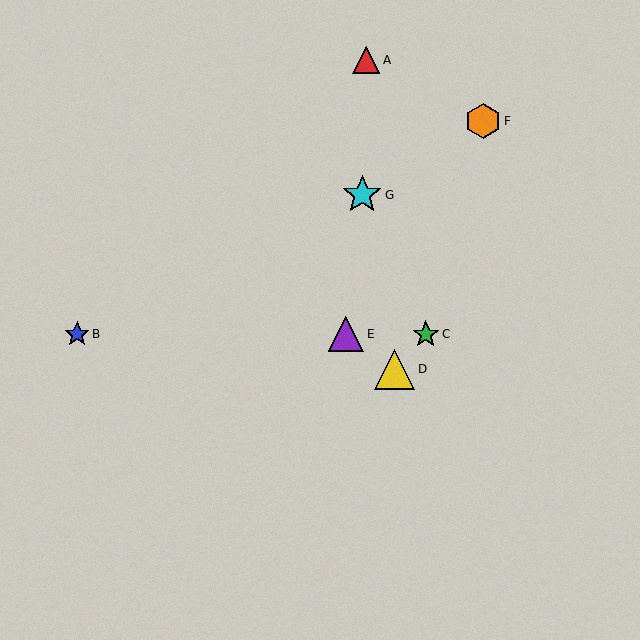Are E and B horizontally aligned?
Yes, both are at y≈334.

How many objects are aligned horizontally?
3 objects (B, C, E) are aligned horizontally.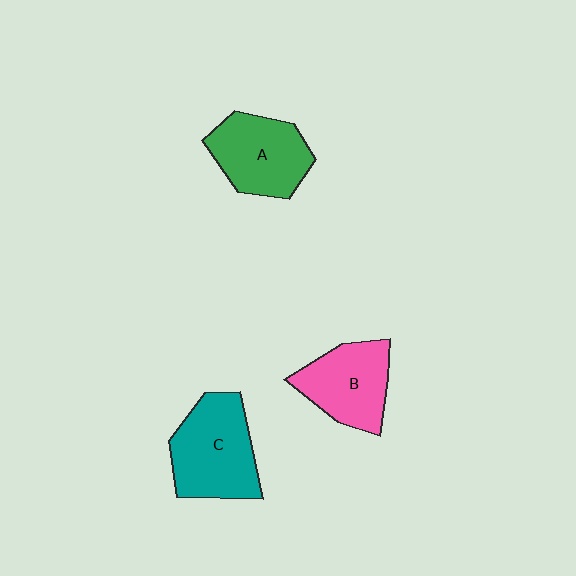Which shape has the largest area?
Shape C (teal).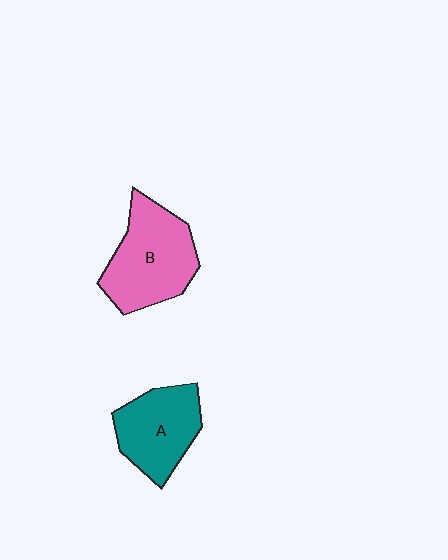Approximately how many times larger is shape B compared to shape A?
Approximately 1.2 times.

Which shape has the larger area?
Shape B (pink).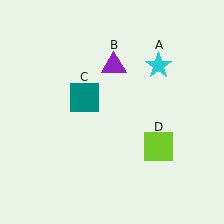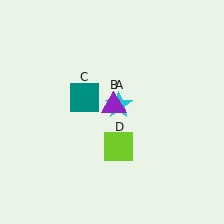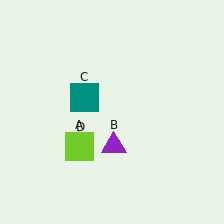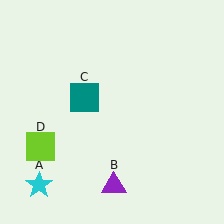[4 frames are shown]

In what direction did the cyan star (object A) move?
The cyan star (object A) moved down and to the left.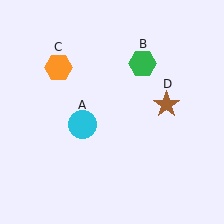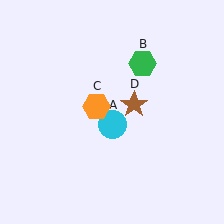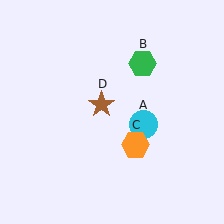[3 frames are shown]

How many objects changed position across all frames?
3 objects changed position: cyan circle (object A), orange hexagon (object C), brown star (object D).